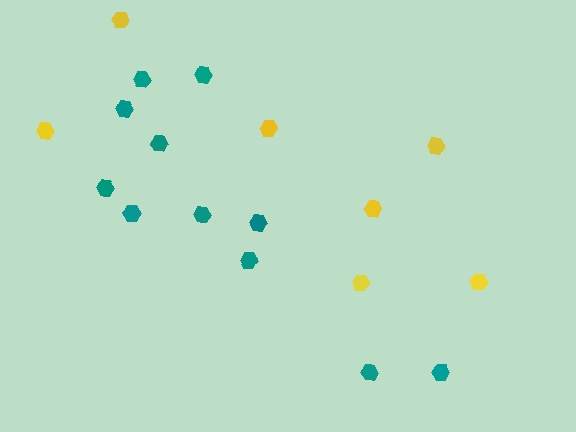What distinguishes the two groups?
There are 2 groups: one group of teal hexagons (11) and one group of yellow hexagons (7).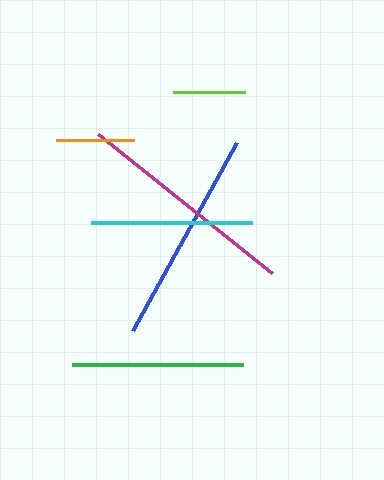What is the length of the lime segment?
The lime segment is approximately 72 pixels long.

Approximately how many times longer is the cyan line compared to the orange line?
The cyan line is approximately 2.1 times the length of the orange line.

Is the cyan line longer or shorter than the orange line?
The cyan line is longer than the orange line.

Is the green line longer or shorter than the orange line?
The green line is longer than the orange line.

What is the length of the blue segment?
The blue segment is approximately 214 pixels long.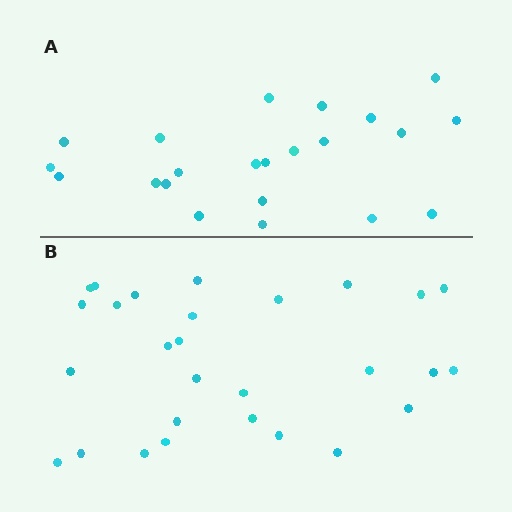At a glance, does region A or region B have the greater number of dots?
Region B (the bottom region) has more dots.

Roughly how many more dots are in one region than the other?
Region B has about 6 more dots than region A.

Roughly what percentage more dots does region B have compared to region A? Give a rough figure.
About 25% more.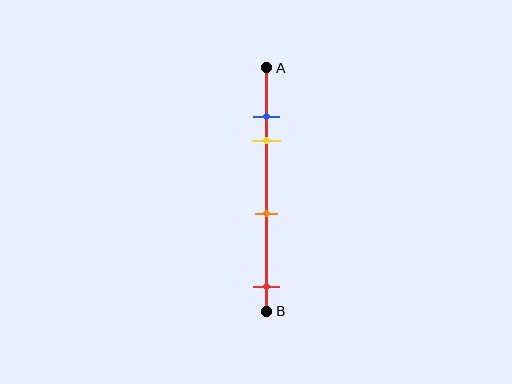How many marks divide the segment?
There are 4 marks dividing the segment.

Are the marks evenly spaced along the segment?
No, the marks are not evenly spaced.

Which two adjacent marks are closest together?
The blue and yellow marks are the closest adjacent pair.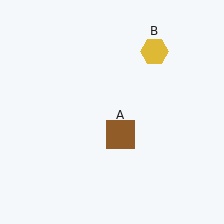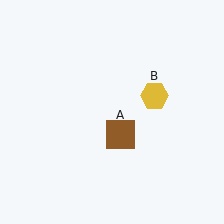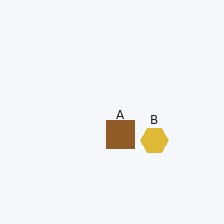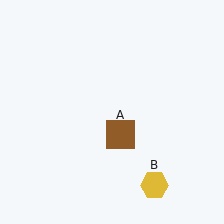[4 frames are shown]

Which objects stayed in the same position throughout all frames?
Brown square (object A) remained stationary.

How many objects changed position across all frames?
1 object changed position: yellow hexagon (object B).